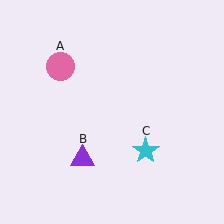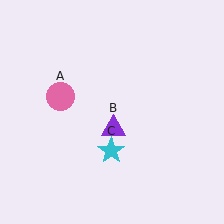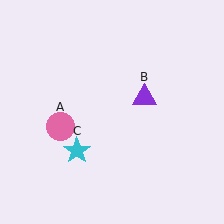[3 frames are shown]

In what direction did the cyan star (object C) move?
The cyan star (object C) moved left.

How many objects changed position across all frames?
3 objects changed position: pink circle (object A), purple triangle (object B), cyan star (object C).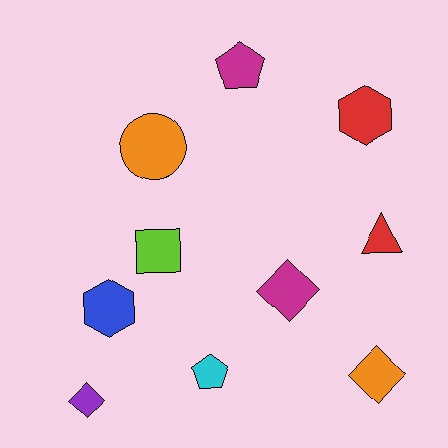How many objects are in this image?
There are 10 objects.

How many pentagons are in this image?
There are 2 pentagons.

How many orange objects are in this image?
There are 2 orange objects.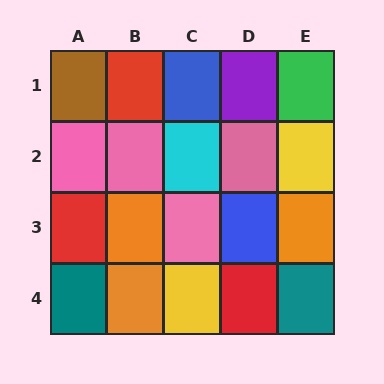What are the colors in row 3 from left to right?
Red, orange, pink, blue, orange.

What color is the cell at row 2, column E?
Yellow.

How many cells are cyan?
1 cell is cyan.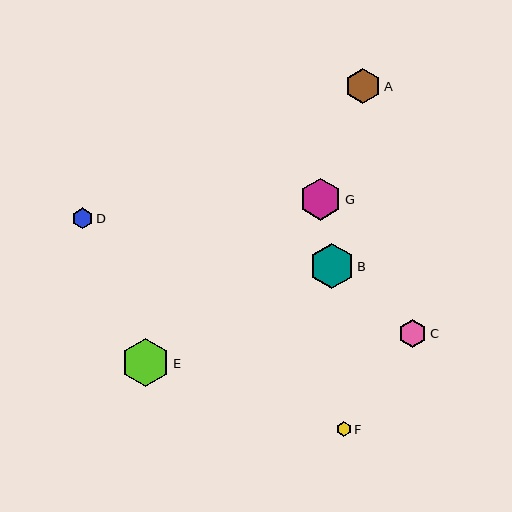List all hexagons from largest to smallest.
From largest to smallest: E, B, G, A, C, D, F.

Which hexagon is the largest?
Hexagon E is the largest with a size of approximately 48 pixels.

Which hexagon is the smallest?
Hexagon F is the smallest with a size of approximately 15 pixels.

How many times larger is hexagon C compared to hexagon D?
Hexagon C is approximately 1.3 times the size of hexagon D.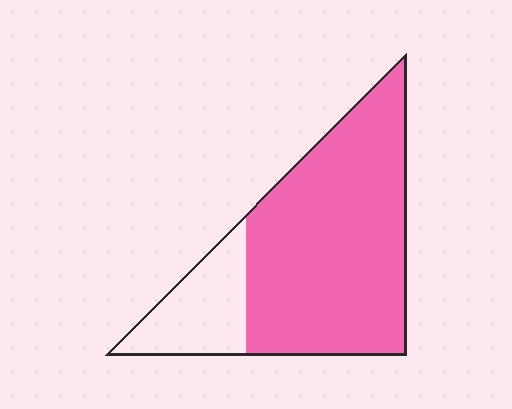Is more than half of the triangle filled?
Yes.